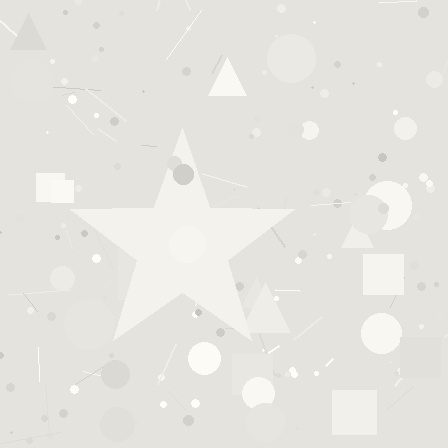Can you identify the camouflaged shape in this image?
The camouflaged shape is a star.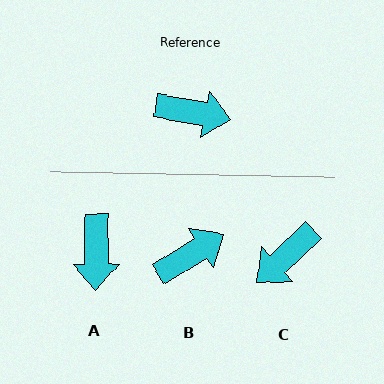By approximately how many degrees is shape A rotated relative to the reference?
Approximately 80 degrees clockwise.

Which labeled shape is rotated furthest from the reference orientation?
C, about 127 degrees away.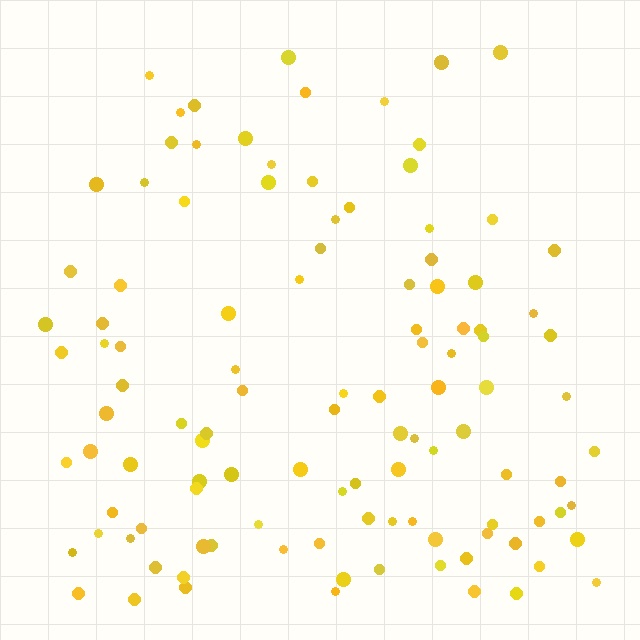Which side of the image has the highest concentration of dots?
The bottom.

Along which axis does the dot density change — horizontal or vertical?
Vertical.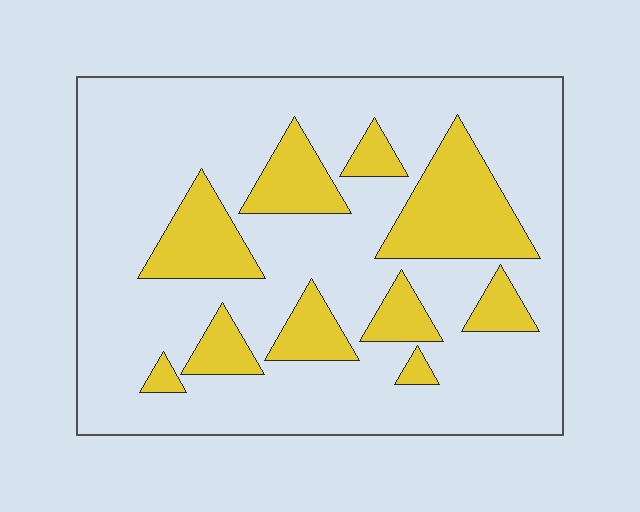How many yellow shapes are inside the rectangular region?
10.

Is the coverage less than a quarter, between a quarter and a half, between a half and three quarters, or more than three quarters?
Less than a quarter.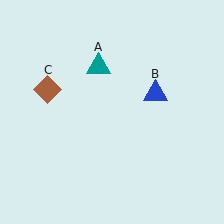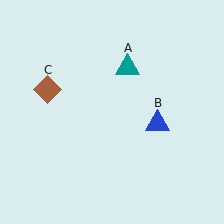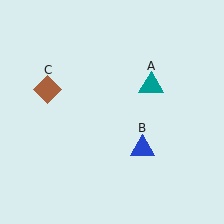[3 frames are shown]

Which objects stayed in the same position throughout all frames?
Brown diamond (object C) remained stationary.